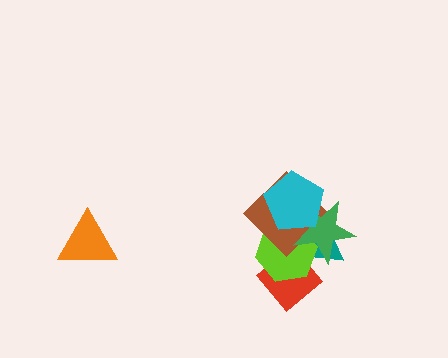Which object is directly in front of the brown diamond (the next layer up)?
The green star is directly in front of the brown diamond.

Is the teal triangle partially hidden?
Yes, it is partially covered by another shape.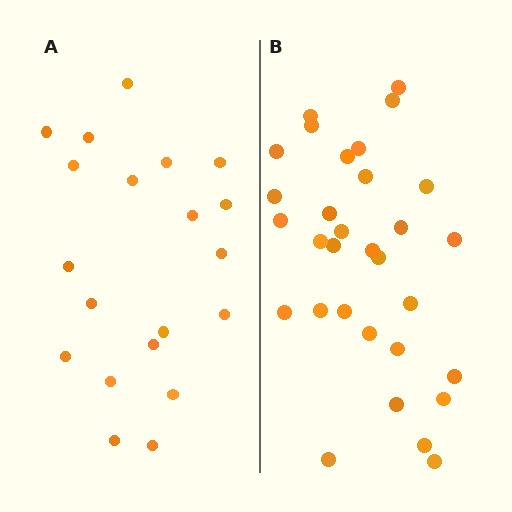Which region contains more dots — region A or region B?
Region B (the right region) has more dots.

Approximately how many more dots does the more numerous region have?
Region B has roughly 12 or so more dots than region A.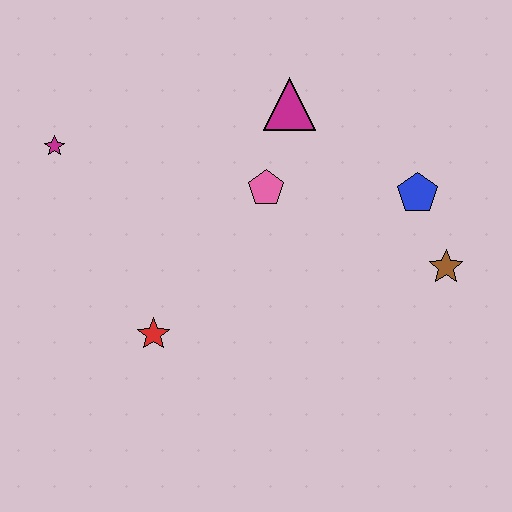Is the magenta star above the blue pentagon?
Yes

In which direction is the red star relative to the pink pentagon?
The red star is below the pink pentagon.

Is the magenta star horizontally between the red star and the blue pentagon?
No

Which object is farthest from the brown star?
The magenta star is farthest from the brown star.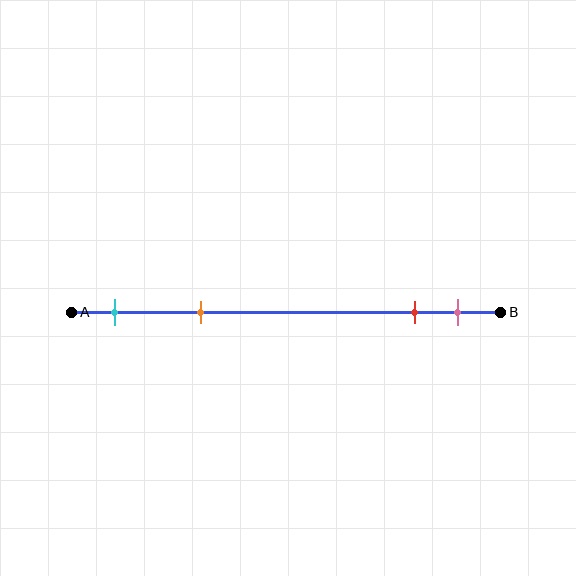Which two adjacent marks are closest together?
The red and pink marks are the closest adjacent pair.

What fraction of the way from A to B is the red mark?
The red mark is approximately 80% (0.8) of the way from A to B.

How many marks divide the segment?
There are 4 marks dividing the segment.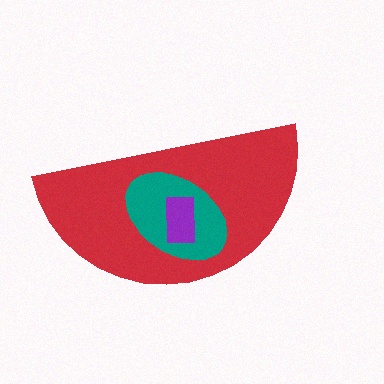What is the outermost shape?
The red semicircle.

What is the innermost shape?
The purple rectangle.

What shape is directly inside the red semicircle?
The teal ellipse.